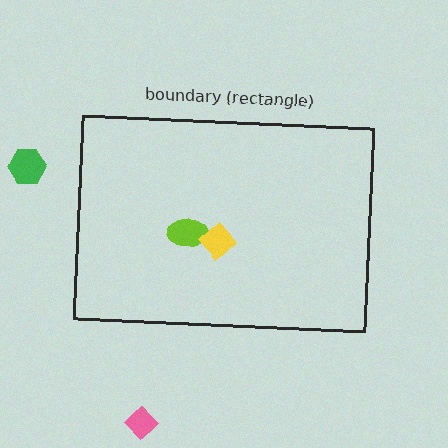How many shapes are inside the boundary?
2 inside, 2 outside.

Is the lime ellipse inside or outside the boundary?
Inside.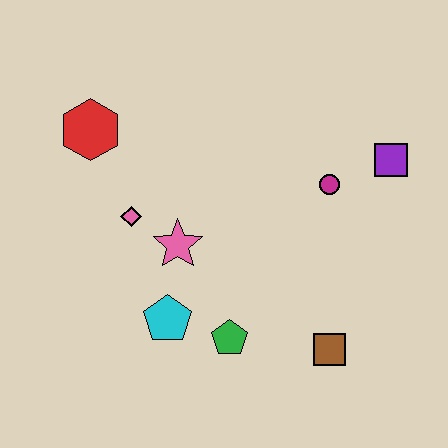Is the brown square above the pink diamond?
No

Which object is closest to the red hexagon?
The pink diamond is closest to the red hexagon.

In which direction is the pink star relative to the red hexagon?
The pink star is below the red hexagon.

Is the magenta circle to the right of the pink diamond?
Yes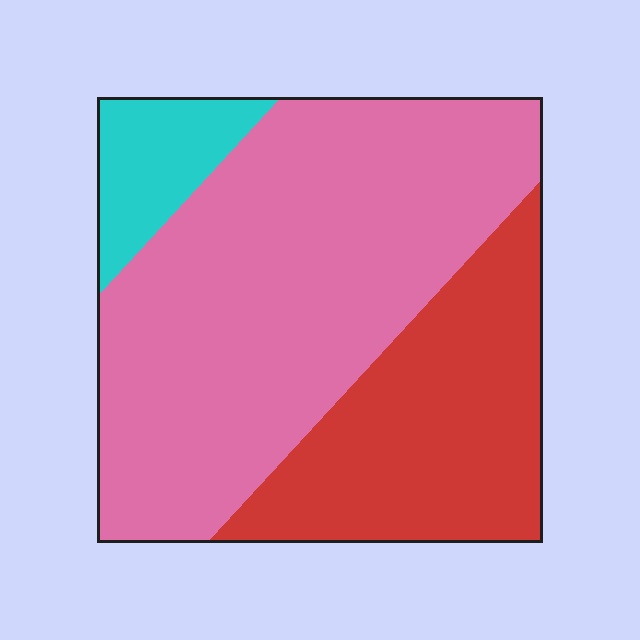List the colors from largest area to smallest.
From largest to smallest: pink, red, cyan.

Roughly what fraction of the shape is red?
Red takes up about one third (1/3) of the shape.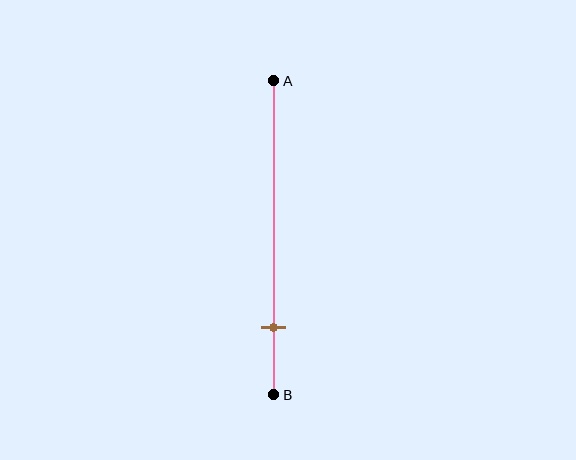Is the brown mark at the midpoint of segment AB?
No, the mark is at about 80% from A, not at the 50% midpoint.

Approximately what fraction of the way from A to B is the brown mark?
The brown mark is approximately 80% of the way from A to B.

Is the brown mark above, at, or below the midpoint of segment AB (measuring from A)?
The brown mark is below the midpoint of segment AB.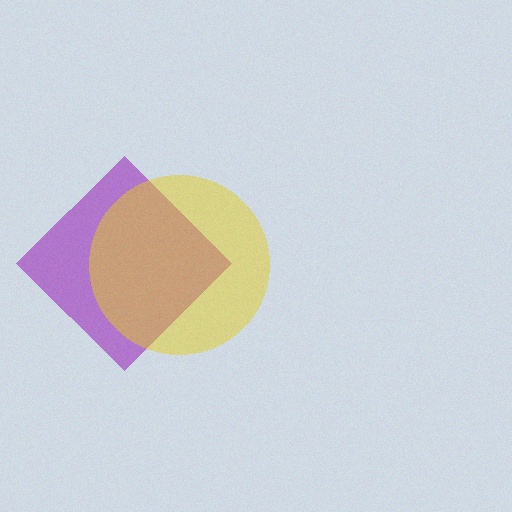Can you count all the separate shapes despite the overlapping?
Yes, there are 2 separate shapes.